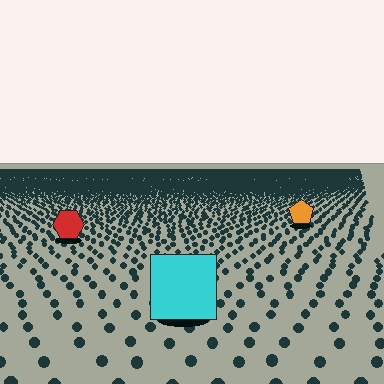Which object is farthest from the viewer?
The orange pentagon is farthest from the viewer. It appears smaller and the ground texture around it is denser.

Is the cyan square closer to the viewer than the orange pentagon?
Yes. The cyan square is closer — you can tell from the texture gradient: the ground texture is coarser near it.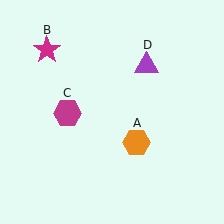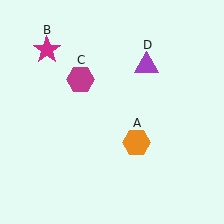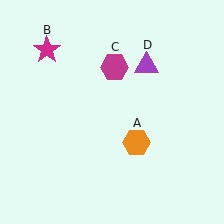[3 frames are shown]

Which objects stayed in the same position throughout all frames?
Orange hexagon (object A) and magenta star (object B) and purple triangle (object D) remained stationary.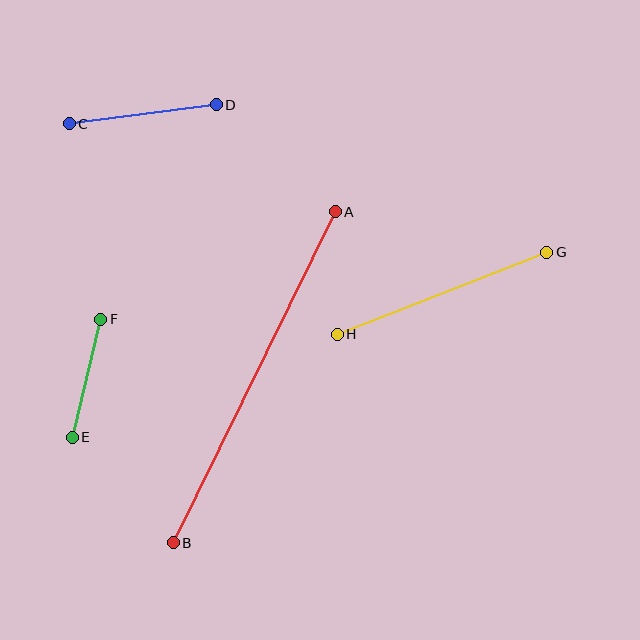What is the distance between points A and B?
The distance is approximately 369 pixels.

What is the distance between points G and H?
The distance is approximately 225 pixels.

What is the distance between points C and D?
The distance is approximately 148 pixels.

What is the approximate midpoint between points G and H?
The midpoint is at approximately (442, 293) pixels.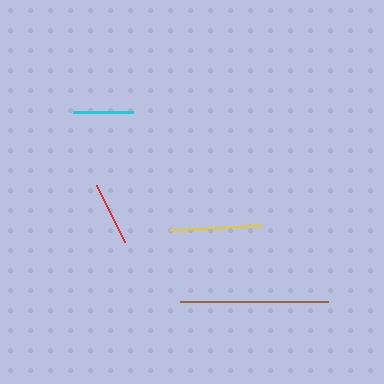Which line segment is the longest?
The brown line is the longest at approximately 147 pixels.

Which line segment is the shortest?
The cyan line is the shortest at approximately 61 pixels.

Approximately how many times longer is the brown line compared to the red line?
The brown line is approximately 2.3 times the length of the red line.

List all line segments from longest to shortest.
From longest to shortest: brown, yellow, red, cyan.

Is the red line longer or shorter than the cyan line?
The red line is longer than the cyan line.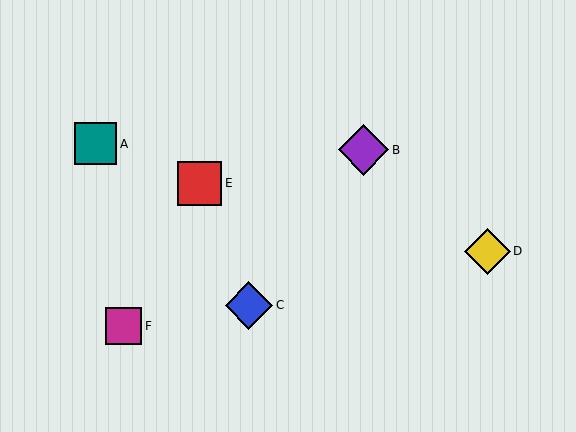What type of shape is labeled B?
Shape B is a purple diamond.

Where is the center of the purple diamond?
The center of the purple diamond is at (363, 150).